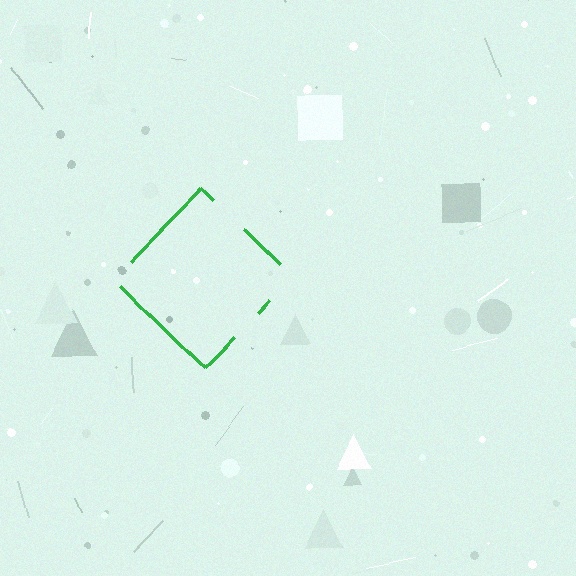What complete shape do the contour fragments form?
The contour fragments form a diamond.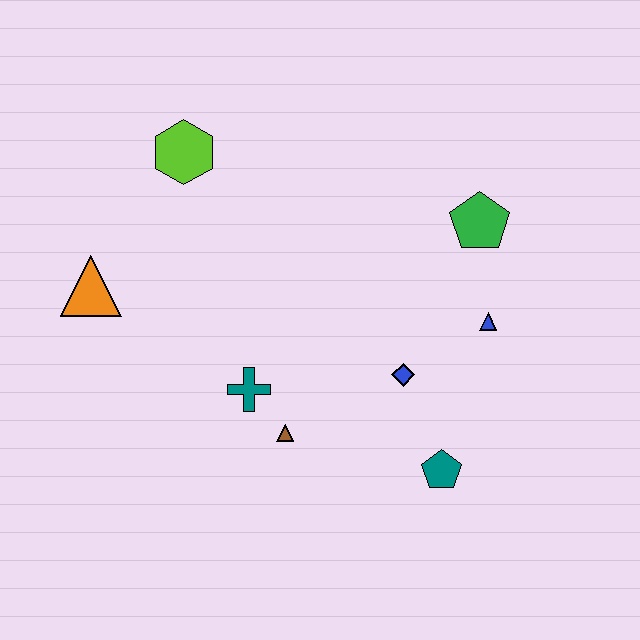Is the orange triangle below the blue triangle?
No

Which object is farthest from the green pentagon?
The orange triangle is farthest from the green pentagon.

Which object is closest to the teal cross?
The brown triangle is closest to the teal cross.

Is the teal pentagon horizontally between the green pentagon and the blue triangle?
No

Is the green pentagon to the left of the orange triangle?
No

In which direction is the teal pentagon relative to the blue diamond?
The teal pentagon is below the blue diamond.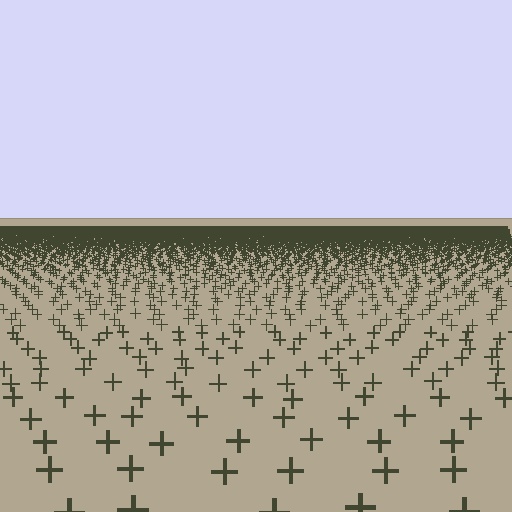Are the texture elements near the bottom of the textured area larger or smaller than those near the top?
Larger. Near the bottom, elements are closer to the viewer and appear at a bigger on-screen size.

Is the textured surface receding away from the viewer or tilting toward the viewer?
The surface is receding away from the viewer. Texture elements get smaller and denser toward the top.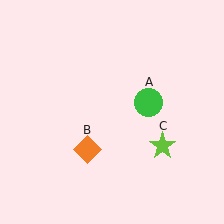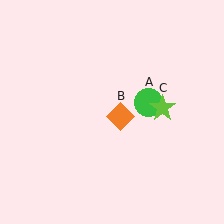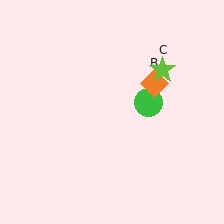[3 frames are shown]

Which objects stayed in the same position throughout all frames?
Green circle (object A) remained stationary.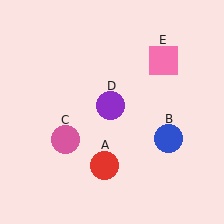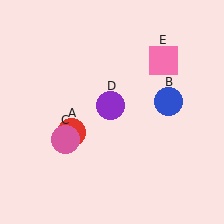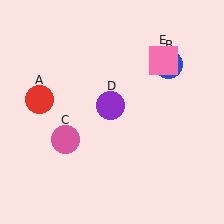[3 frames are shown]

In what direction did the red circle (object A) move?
The red circle (object A) moved up and to the left.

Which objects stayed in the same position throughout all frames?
Pink circle (object C) and purple circle (object D) and pink square (object E) remained stationary.